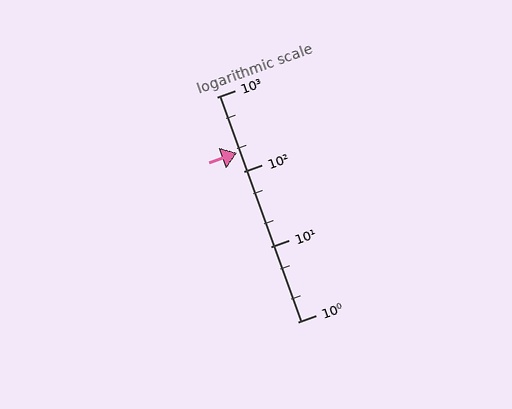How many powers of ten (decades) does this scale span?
The scale spans 3 decades, from 1 to 1000.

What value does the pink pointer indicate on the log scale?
The pointer indicates approximately 180.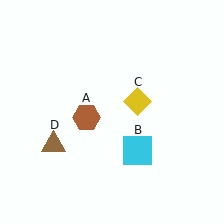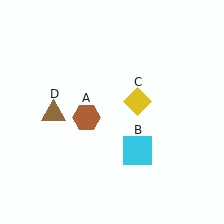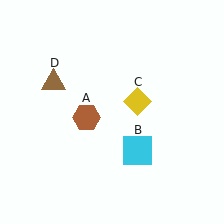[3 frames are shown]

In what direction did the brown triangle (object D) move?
The brown triangle (object D) moved up.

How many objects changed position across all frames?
1 object changed position: brown triangle (object D).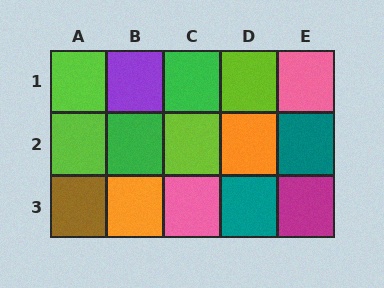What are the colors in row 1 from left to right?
Lime, purple, green, lime, pink.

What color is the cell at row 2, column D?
Orange.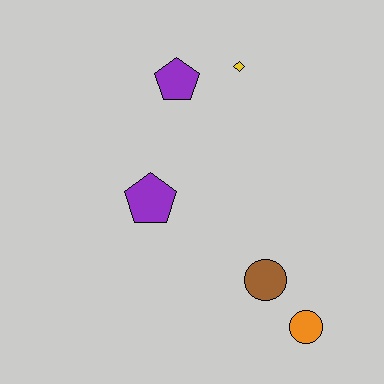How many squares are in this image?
There are no squares.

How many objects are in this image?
There are 5 objects.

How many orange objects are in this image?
There is 1 orange object.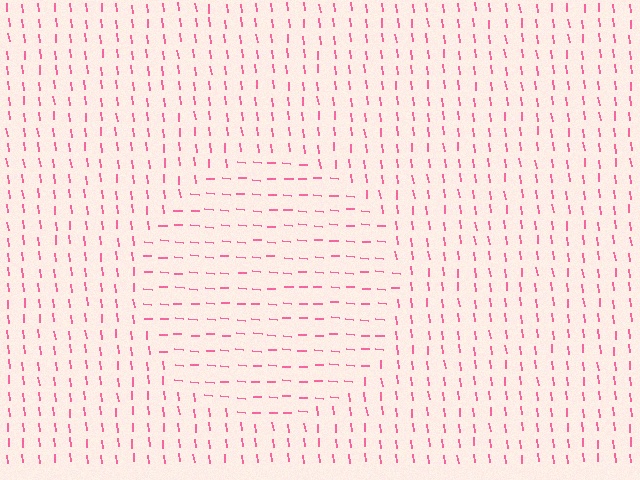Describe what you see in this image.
The image is filled with small pink line segments. A circle region in the image has lines oriented differently from the surrounding lines, creating a visible texture boundary.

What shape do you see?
I see a circle.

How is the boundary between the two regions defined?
The boundary is defined purely by a change in line orientation (approximately 79 degrees difference). All lines are the same color and thickness.